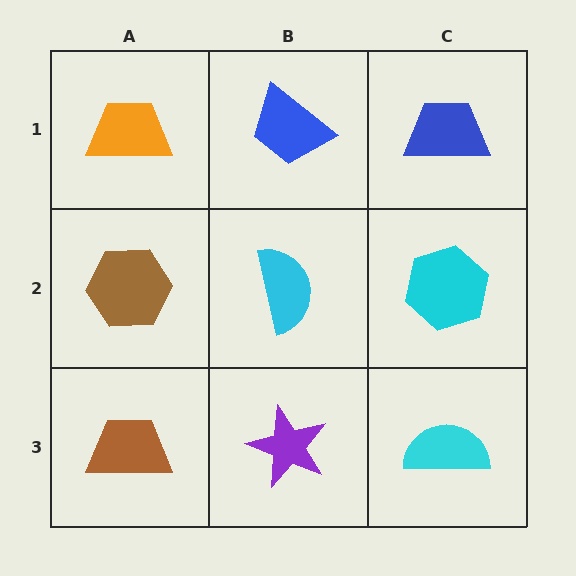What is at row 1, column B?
A blue trapezoid.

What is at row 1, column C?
A blue trapezoid.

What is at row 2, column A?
A brown hexagon.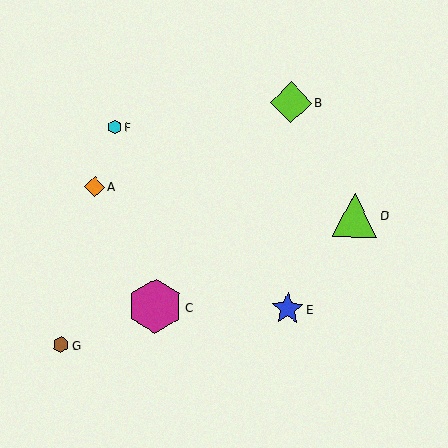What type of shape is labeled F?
Shape F is a cyan hexagon.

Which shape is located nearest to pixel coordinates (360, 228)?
The lime triangle (labeled D) at (355, 215) is nearest to that location.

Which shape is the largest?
The magenta hexagon (labeled C) is the largest.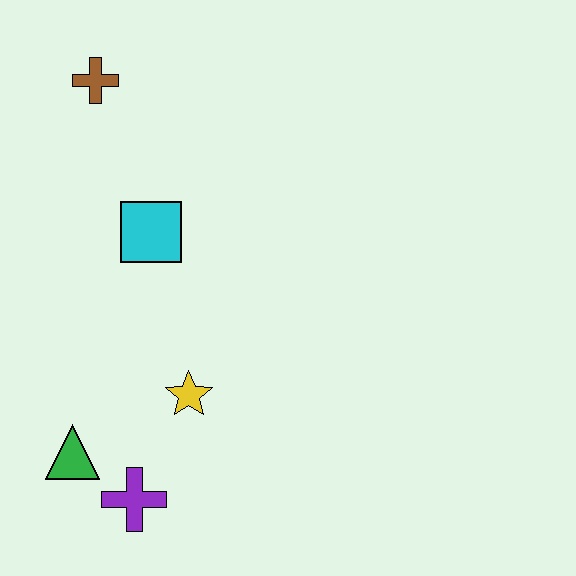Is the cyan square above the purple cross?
Yes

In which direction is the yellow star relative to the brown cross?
The yellow star is below the brown cross.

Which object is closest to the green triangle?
The purple cross is closest to the green triangle.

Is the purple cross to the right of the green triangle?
Yes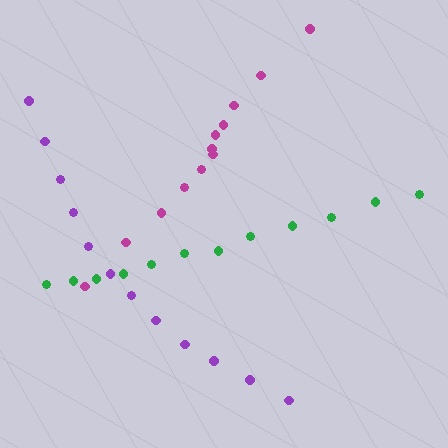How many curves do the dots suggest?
There are 3 distinct paths.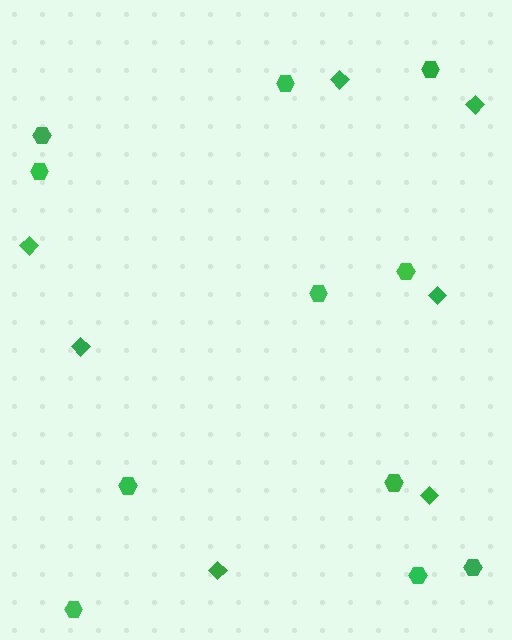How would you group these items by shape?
There are 2 groups: one group of diamonds (7) and one group of hexagons (11).